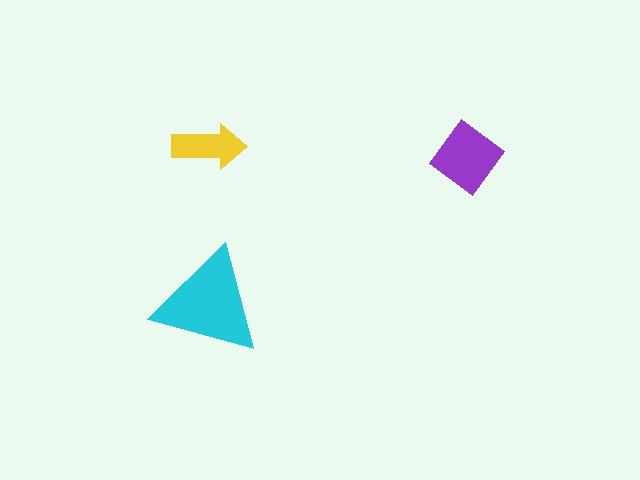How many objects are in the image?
There are 3 objects in the image.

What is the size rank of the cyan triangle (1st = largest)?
1st.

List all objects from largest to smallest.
The cyan triangle, the purple diamond, the yellow arrow.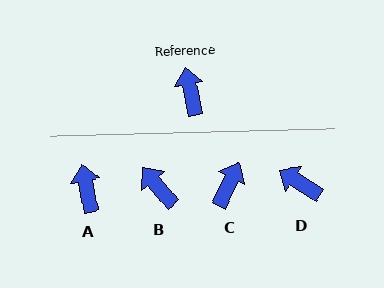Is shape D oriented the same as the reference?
No, it is off by about 47 degrees.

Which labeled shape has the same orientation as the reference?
A.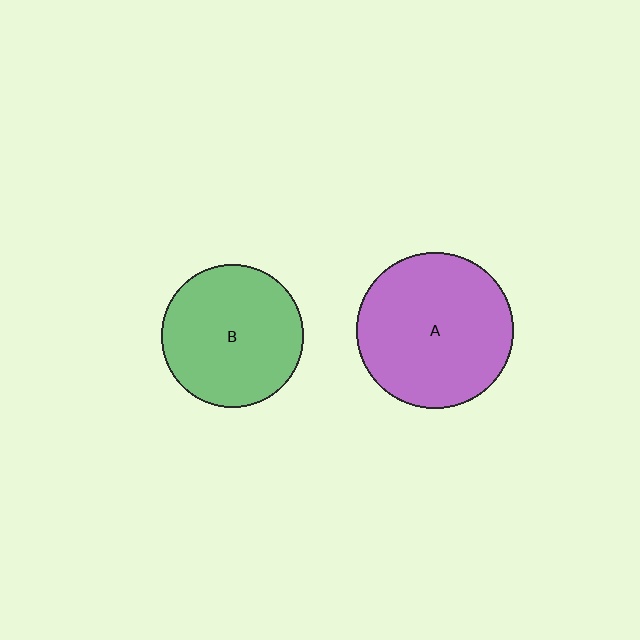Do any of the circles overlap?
No, none of the circles overlap.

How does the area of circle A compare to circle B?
Approximately 1.2 times.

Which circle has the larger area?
Circle A (purple).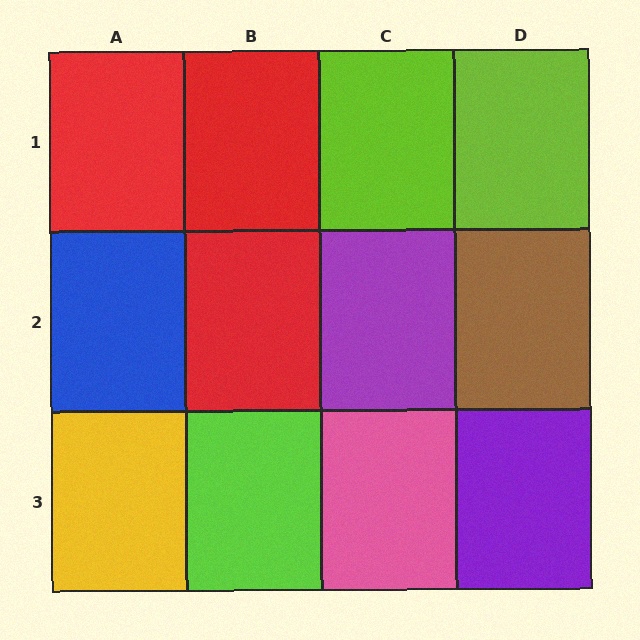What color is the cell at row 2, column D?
Brown.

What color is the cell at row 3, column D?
Purple.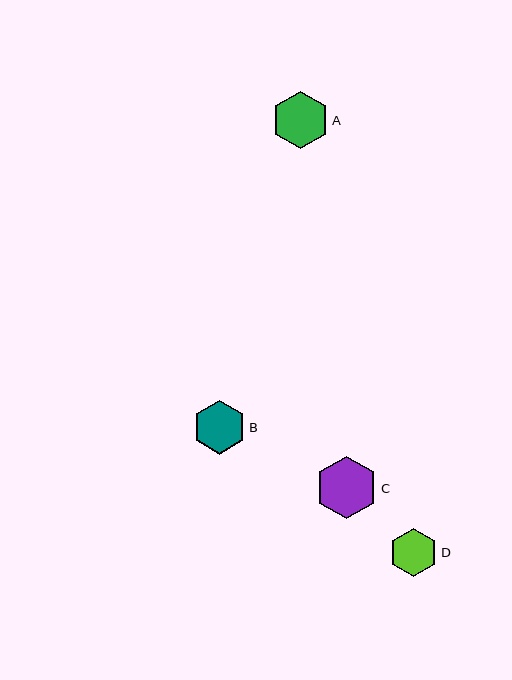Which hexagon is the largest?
Hexagon C is the largest with a size of approximately 62 pixels.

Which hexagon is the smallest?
Hexagon D is the smallest with a size of approximately 48 pixels.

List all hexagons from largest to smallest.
From largest to smallest: C, A, B, D.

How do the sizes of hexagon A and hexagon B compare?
Hexagon A and hexagon B are approximately the same size.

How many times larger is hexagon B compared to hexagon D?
Hexagon B is approximately 1.1 times the size of hexagon D.